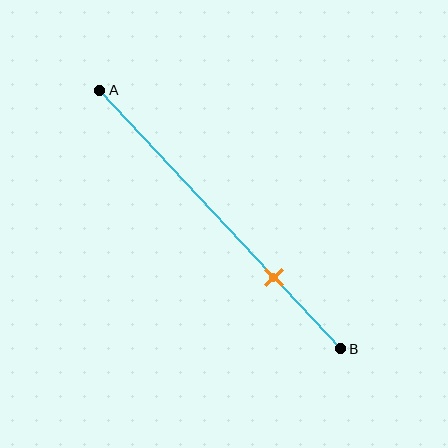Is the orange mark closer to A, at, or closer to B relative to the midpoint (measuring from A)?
The orange mark is closer to point B than the midpoint of segment AB.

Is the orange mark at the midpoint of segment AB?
No, the mark is at about 70% from A, not at the 50% midpoint.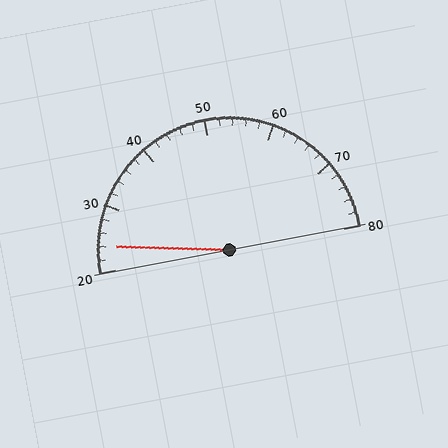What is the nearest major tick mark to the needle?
The nearest major tick mark is 20.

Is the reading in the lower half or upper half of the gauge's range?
The reading is in the lower half of the range (20 to 80).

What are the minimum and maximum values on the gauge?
The gauge ranges from 20 to 80.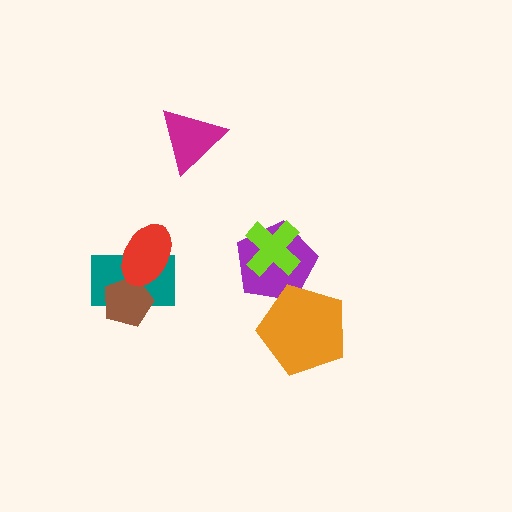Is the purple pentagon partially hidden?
Yes, it is partially covered by another shape.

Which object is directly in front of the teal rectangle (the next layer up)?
The brown pentagon is directly in front of the teal rectangle.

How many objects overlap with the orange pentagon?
1 object overlaps with the orange pentagon.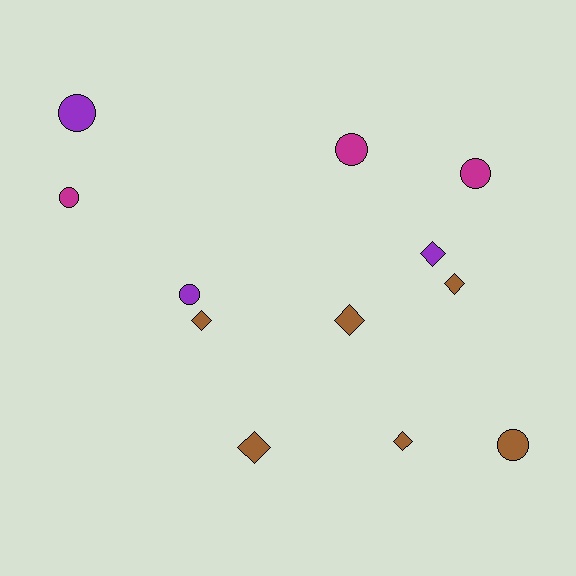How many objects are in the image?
There are 12 objects.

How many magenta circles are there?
There are 3 magenta circles.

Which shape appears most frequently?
Circle, with 6 objects.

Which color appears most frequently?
Brown, with 6 objects.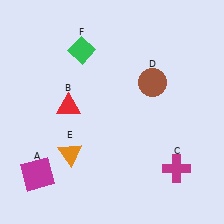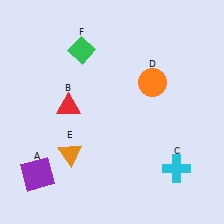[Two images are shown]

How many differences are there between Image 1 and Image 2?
There are 3 differences between the two images.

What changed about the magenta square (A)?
In Image 1, A is magenta. In Image 2, it changed to purple.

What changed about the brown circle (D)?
In Image 1, D is brown. In Image 2, it changed to orange.